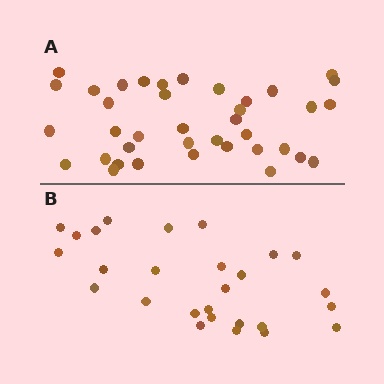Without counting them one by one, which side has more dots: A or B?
Region A (the top region) has more dots.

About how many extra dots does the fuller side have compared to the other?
Region A has roughly 12 or so more dots than region B.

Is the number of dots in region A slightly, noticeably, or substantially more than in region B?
Region A has noticeably more, but not dramatically so. The ratio is roughly 1.4 to 1.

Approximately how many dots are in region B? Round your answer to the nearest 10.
About 30 dots. (The exact count is 27, which rounds to 30.)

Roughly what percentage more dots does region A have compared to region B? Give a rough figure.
About 40% more.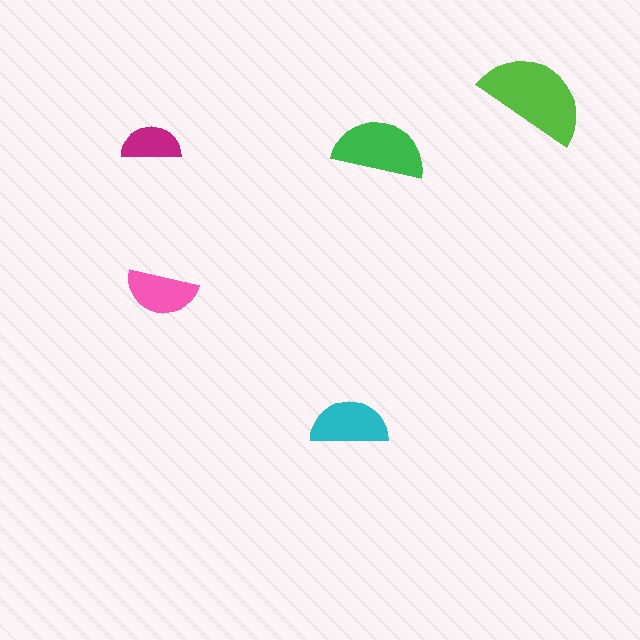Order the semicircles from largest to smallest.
the lime one, the green one, the cyan one, the pink one, the magenta one.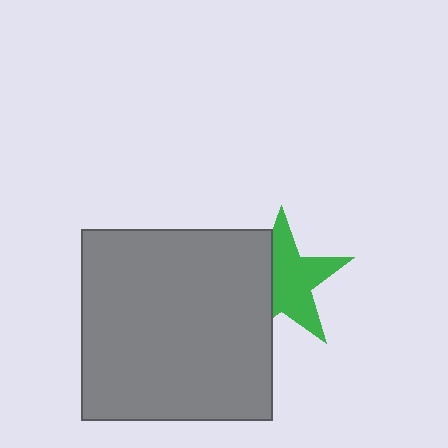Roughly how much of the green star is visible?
About half of it is visible (roughly 62%).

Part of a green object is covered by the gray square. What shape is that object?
It is a star.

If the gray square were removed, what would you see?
You would see the complete green star.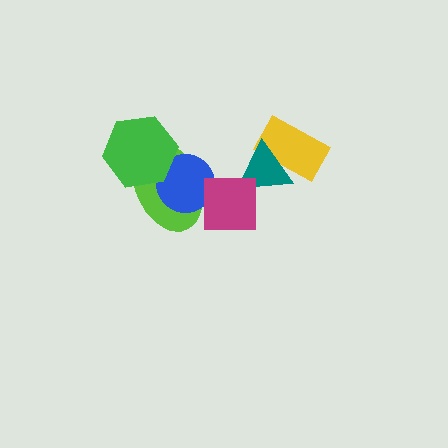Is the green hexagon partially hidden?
No, no other shape covers it.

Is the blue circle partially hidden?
Yes, it is partially covered by another shape.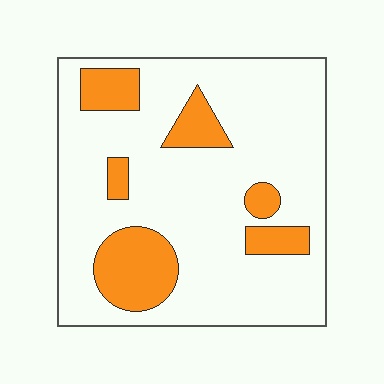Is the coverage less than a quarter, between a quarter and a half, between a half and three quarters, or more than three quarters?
Less than a quarter.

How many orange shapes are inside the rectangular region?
6.